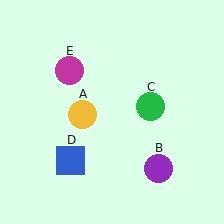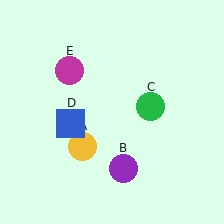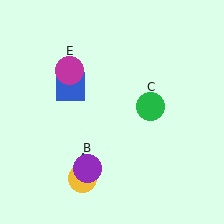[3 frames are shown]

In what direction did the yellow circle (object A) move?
The yellow circle (object A) moved down.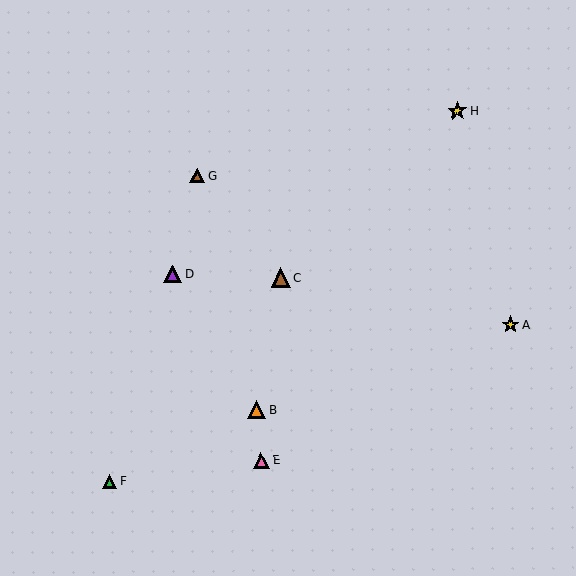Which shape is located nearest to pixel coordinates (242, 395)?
The orange triangle (labeled B) at (257, 410) is nearest to that location.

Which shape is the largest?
The brown triangle (labeled C) is the largest.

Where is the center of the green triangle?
The center of the green triangle is at (109, 481).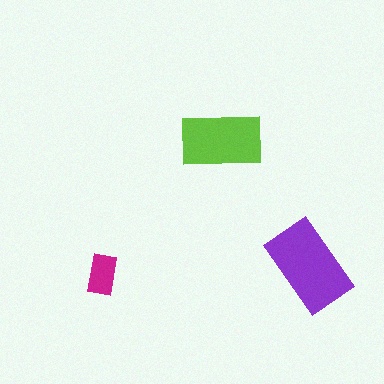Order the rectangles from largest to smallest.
the purple one, the lime one, the magenta one.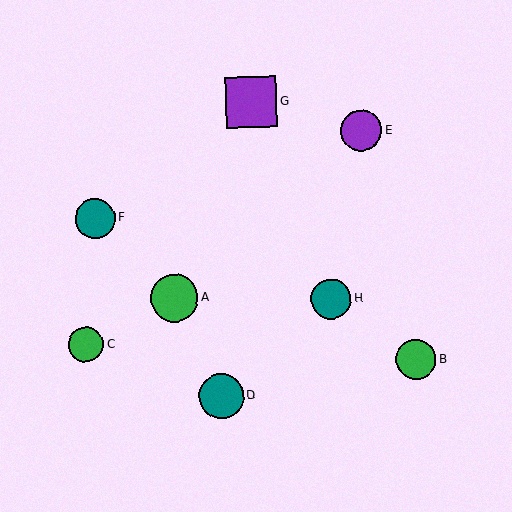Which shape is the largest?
The purple square (labeled G) is the largest.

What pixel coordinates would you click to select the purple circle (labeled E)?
Click at (361, 130) to select the purple circle E.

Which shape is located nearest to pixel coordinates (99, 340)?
The green circle (labeled C) at (86, 344) is nearest to that location.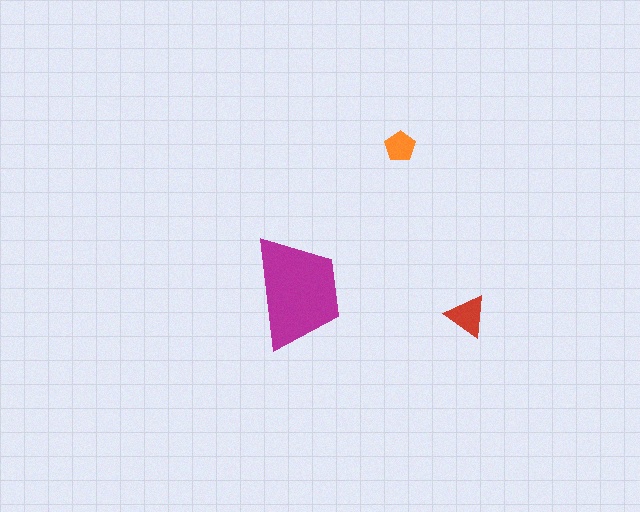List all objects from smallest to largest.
The orange pentagon, the red triangle, the magenta trapezoid.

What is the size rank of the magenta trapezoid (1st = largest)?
1st.